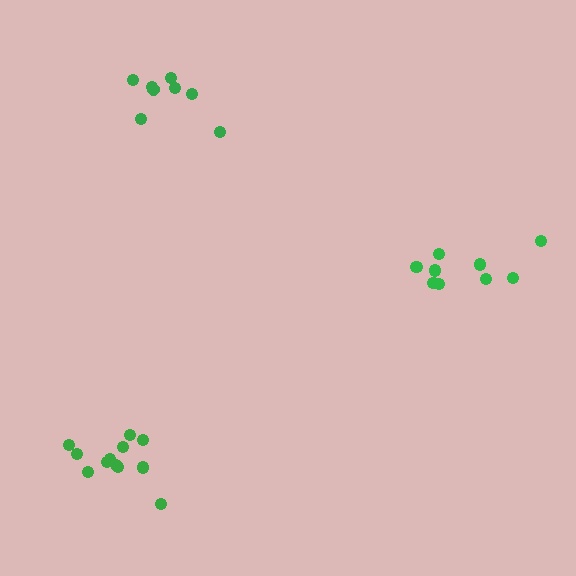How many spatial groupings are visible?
There are 3 spatial groupings.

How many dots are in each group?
Group 1: 8 dots, Group 2: 9 dots, Group 3: 12 dots (29 total).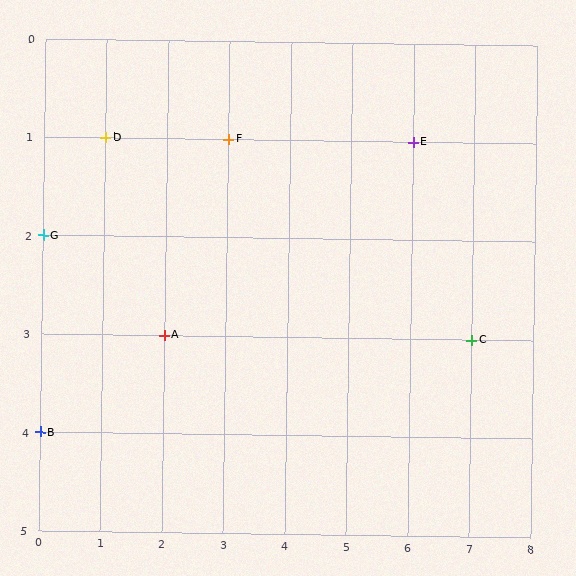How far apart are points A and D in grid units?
Points A and D are 1 column and 2 rows apart (about 2.2 grid units diagonally).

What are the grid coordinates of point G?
Point G is at grid coordinates (0, 2).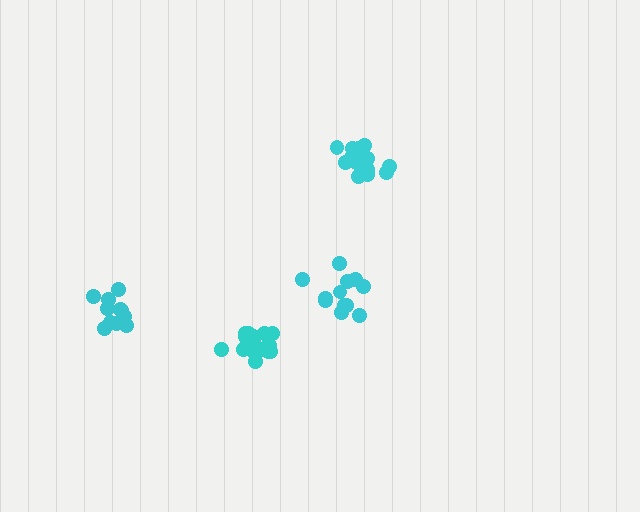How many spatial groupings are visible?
There are 4 spatial groupings.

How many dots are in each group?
Group 1: 17 dots, Group 2: 12 dots, Group 3: 16 dots, Group 4: 11 dots (56 total).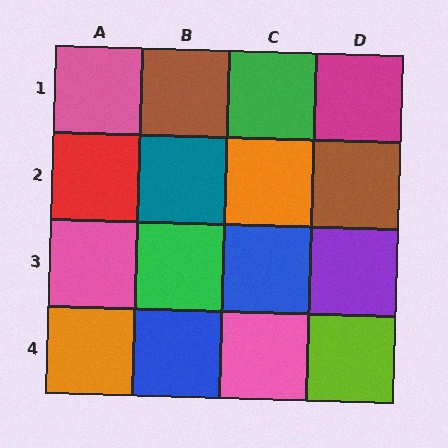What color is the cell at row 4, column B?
Blue.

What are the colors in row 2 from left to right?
Red, teal, orange, brown.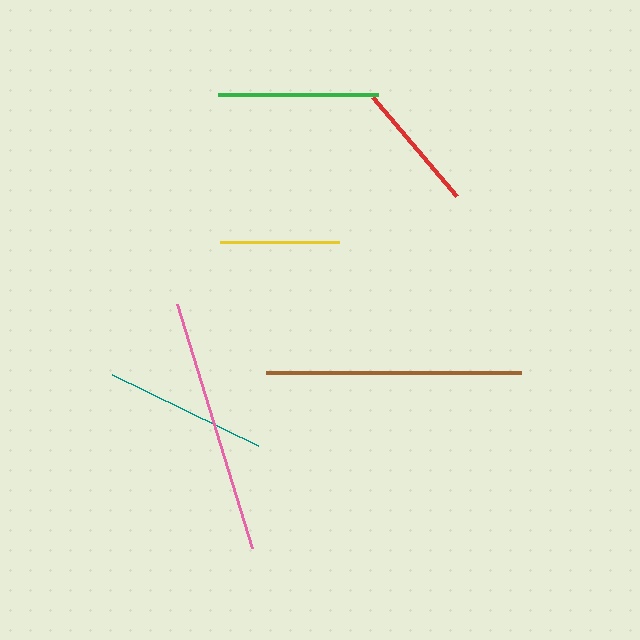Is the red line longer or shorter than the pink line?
The pink line is longer than the red line.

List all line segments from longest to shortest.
From longest to shortest: brown, pink, teal, green, red, yellow.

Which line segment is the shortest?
The yellow line is the shortest at approximately 119 pixels.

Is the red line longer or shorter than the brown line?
The brown line is longer than the red line.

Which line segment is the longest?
The brown line is the longest at approximately 255 pixels.